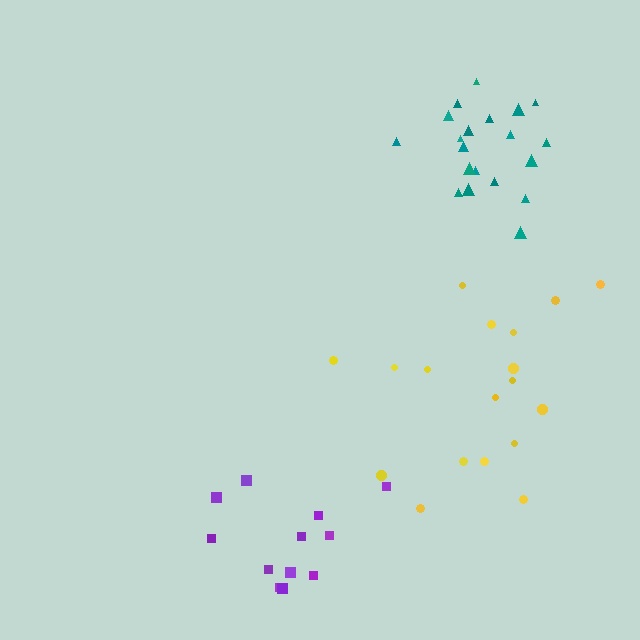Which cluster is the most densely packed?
Teal.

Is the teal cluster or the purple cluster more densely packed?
Teal.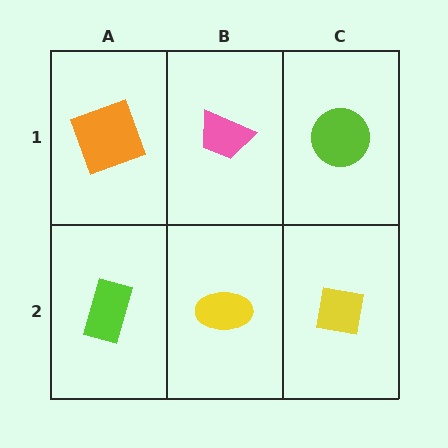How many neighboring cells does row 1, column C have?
2.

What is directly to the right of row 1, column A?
A pink trapezoid.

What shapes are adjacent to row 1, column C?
A yellow square (row 2, column C), a pink trapezoid (row 1, column B).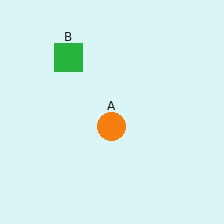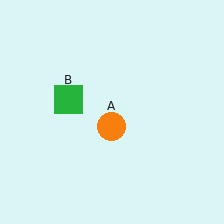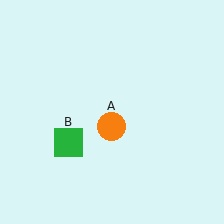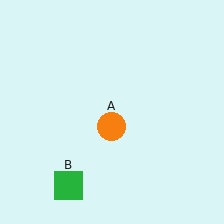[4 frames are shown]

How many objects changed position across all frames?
1 object changed position: green square (object B).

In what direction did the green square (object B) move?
The green square (object B) moved down.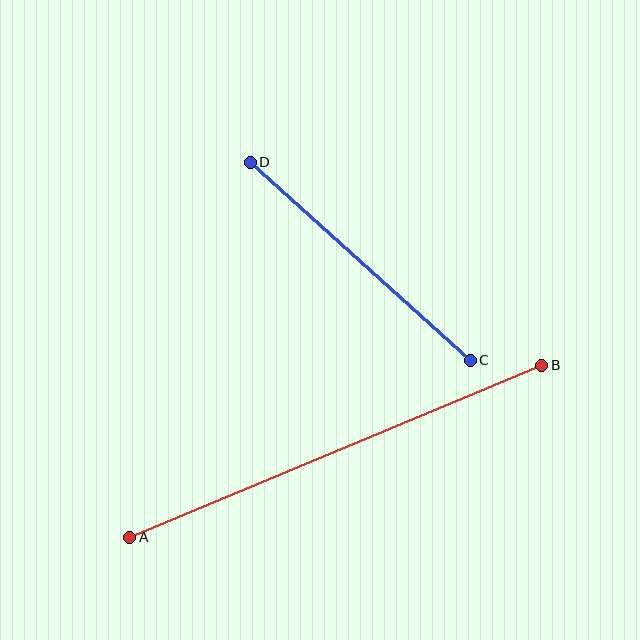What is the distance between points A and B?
The distance is approximately 446 pixels.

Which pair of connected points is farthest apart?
Points A and B are farthest apart.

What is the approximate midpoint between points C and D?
The midpoint is at approximately (360, 261) pixels.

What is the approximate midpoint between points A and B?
The midpoint is at approximately (336, 451) pixels.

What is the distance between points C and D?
The distance is approximately 296 pixels.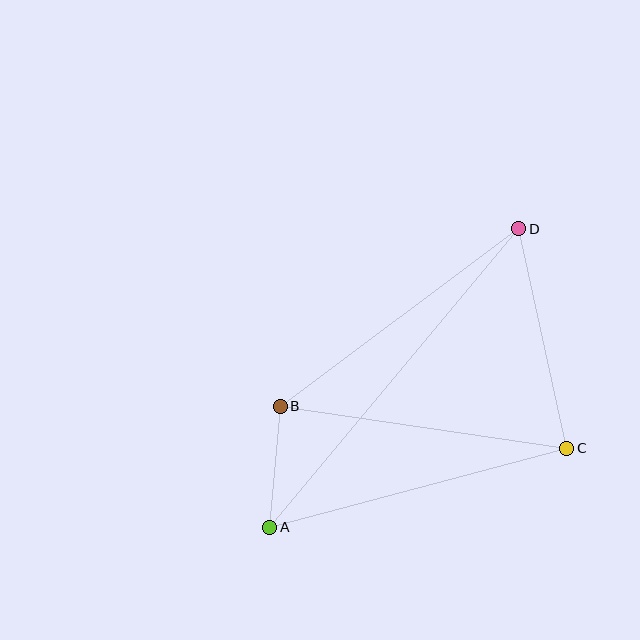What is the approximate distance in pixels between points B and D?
The distance between B and D is approximately 298 pixels.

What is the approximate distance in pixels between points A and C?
The distance between A and C is approximately 307 pixels.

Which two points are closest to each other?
Points A and B are closest to each other.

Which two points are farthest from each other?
Points A and D are farthest from each other.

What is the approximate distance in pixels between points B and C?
The distance between B and C is approximately 290 pixels.